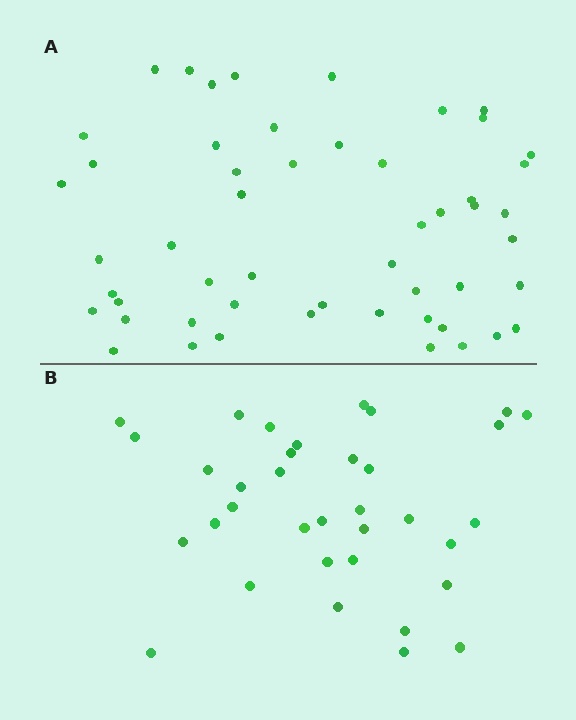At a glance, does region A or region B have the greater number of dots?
Region A (the top region) has more dots.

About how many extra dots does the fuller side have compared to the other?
Region A has approximately 15 more dots than region B.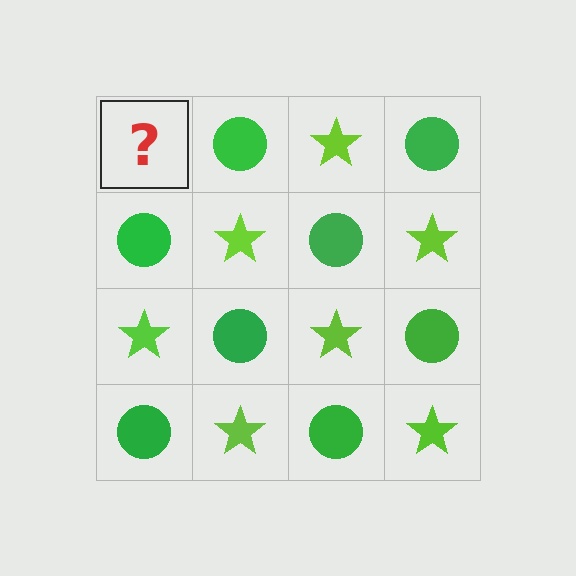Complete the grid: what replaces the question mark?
The question mark should be replaced with a lime star.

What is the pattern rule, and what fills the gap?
The rule is that it alternates lime star and green circle in a checkerboard pattern. The gap should be filled with a lime star.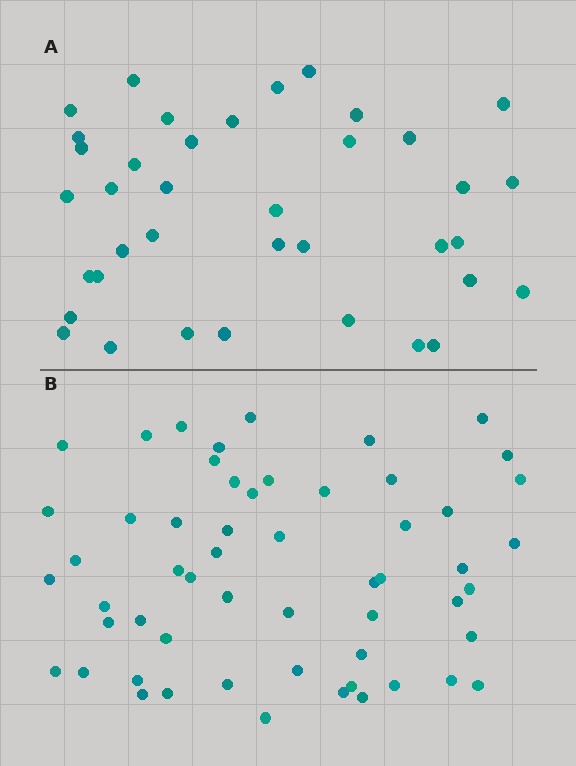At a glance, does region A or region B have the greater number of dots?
Region B (the bottom region) has more dots.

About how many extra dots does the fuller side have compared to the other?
Region B has approximately 20 more dots than region A.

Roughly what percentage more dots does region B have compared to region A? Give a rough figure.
About 45% more.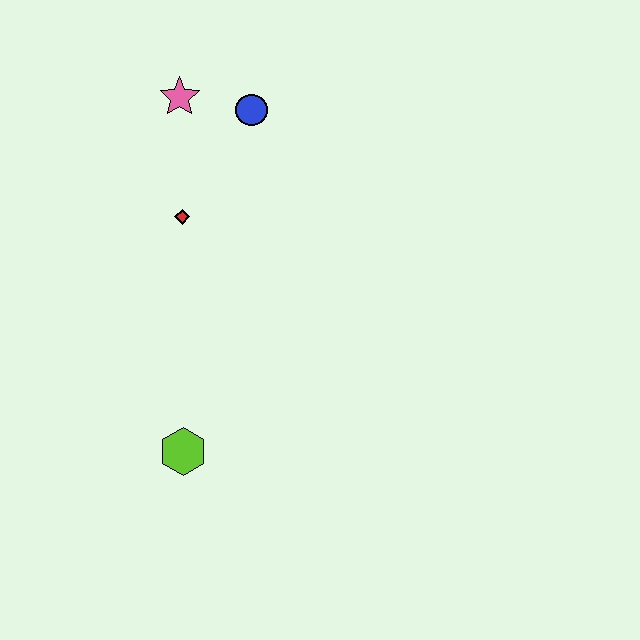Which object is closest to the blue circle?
The pink star is closest to the blue circle.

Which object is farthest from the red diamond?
The lime hexagon is farthest from the red diamond.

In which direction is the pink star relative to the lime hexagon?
The pink star is above the lime hexagon.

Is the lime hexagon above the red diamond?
No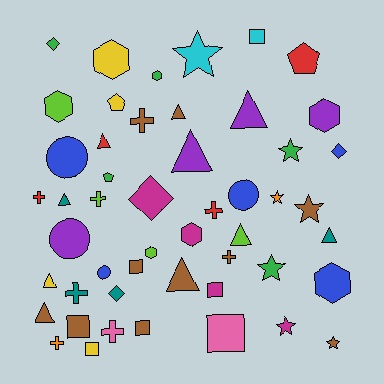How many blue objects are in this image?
There are 5 blue objects.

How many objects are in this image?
There are 50 objects.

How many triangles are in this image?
There are 10 triangles.